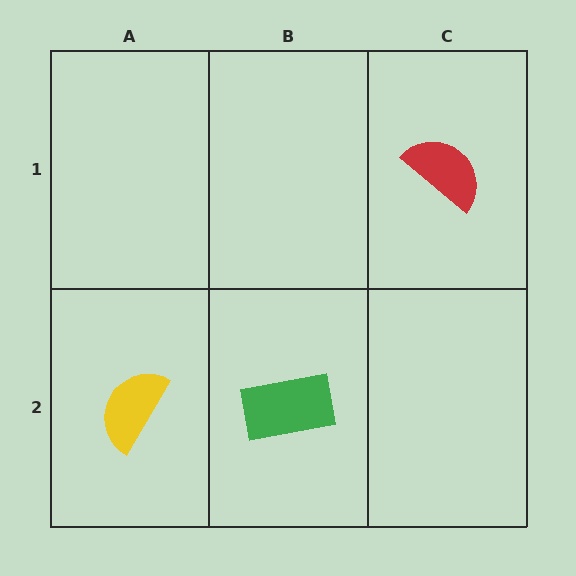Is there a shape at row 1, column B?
No, that cell is empty.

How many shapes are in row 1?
1 shape.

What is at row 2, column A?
A yellow semicircle.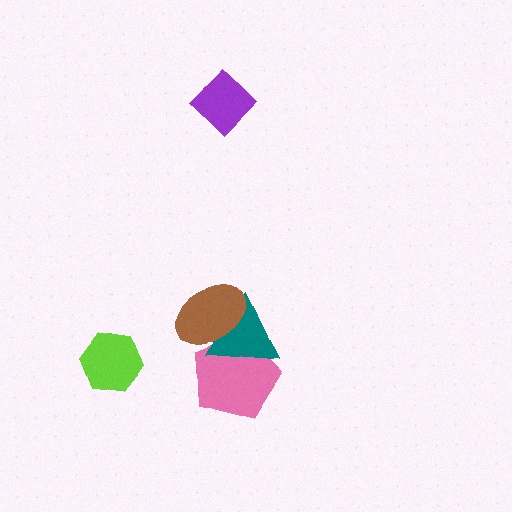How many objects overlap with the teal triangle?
2 objects overlap with the teal triangle.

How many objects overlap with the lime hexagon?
0 objects overlap with the lime hexagon.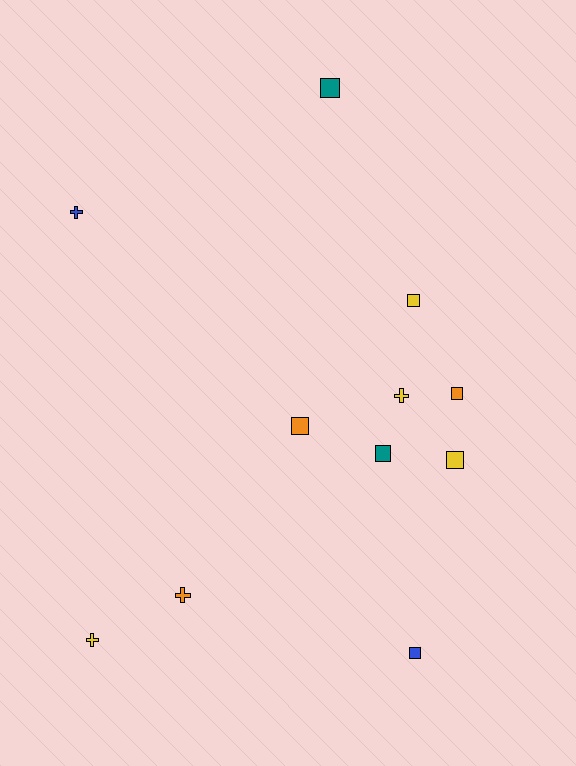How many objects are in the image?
There are 11 objects.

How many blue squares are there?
There is 1 blue square.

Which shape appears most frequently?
Square, with 7 objects.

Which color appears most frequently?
Yellow, with 4 objects.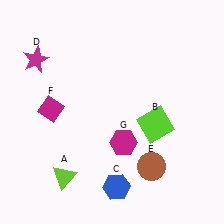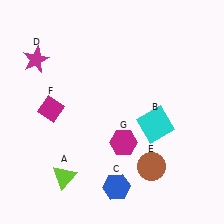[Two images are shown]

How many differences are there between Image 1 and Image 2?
There is 1 difference between the two images.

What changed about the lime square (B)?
In Image 1, B is lime. In Image 2, it changed to cyan.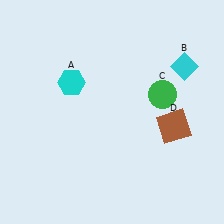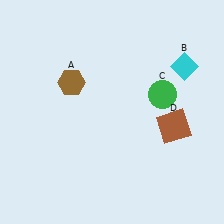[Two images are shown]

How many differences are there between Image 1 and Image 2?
There is 1 difference between the two images.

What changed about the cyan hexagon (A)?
In Image 1, A is cyan. In Image 2, it changed to brown.